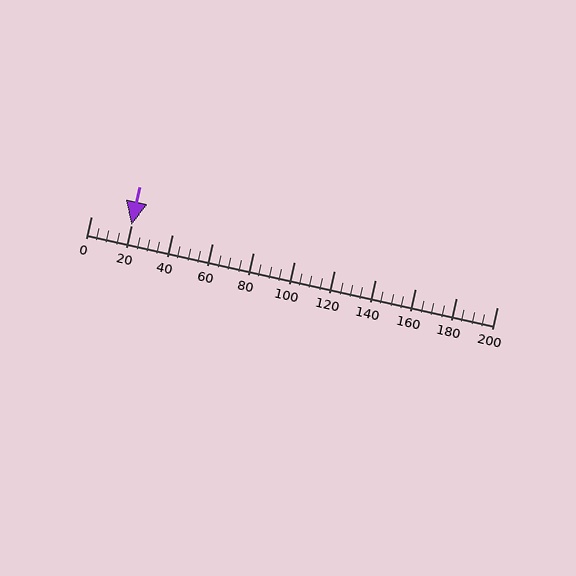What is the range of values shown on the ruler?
The ruler shows values from 0 to 200.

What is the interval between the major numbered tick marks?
The major tick marks are spaced 20 units apart.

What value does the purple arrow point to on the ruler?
The purple arrow points to approximately 20.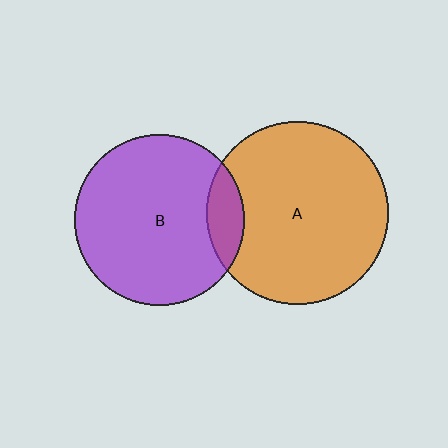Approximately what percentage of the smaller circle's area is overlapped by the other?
Approximately 15%.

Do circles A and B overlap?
Yes.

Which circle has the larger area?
Circle A (orange).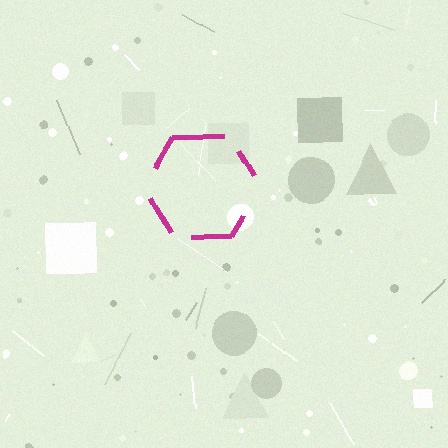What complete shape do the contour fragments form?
The contour fragments form a hexagon.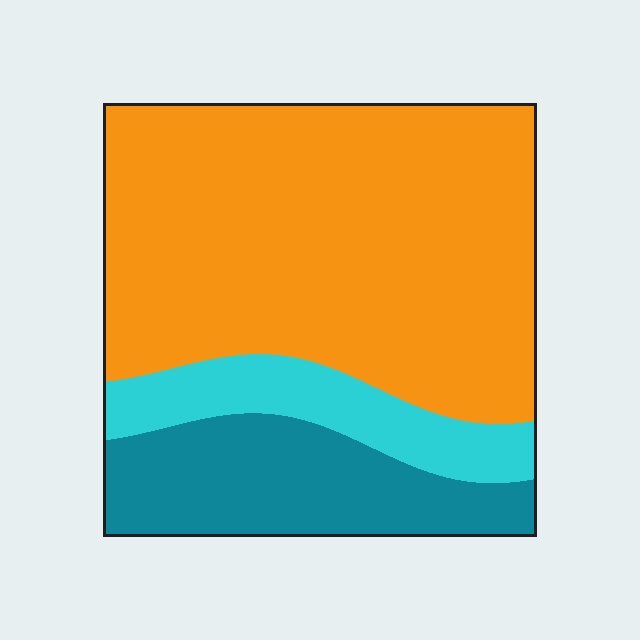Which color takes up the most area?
Orange, at roughly 65%.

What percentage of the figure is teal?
Teal takes up about one fifth (1/5) of the figure.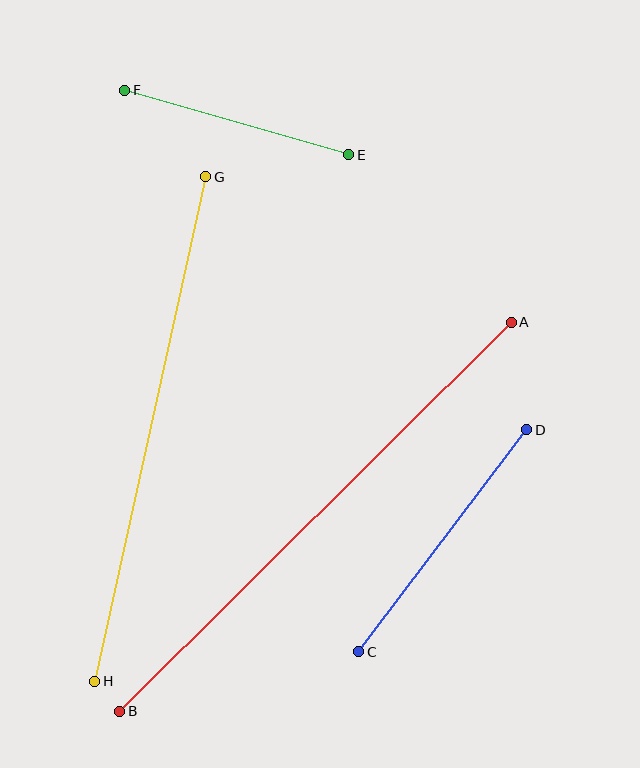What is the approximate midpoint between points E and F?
The midpoint is at approximately (237, 123) pixels.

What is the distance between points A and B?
The distance is approximately 552 pixels.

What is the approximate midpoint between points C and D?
The midpoint is at approximately (443, 541) pixels.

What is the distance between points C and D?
The distance is approximately 278 pixels.